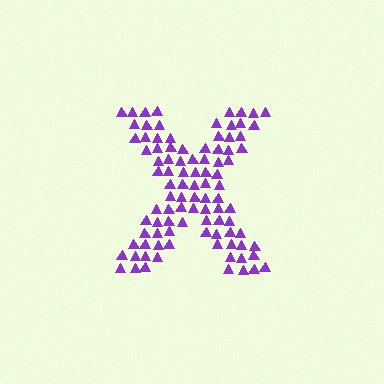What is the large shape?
The large shape is the letter X.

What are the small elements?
The small elements are triangles.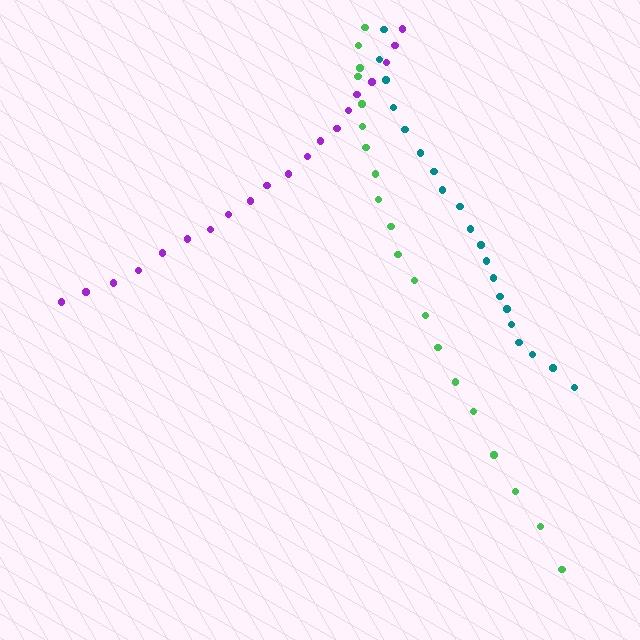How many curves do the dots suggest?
There are 3 distinct paths.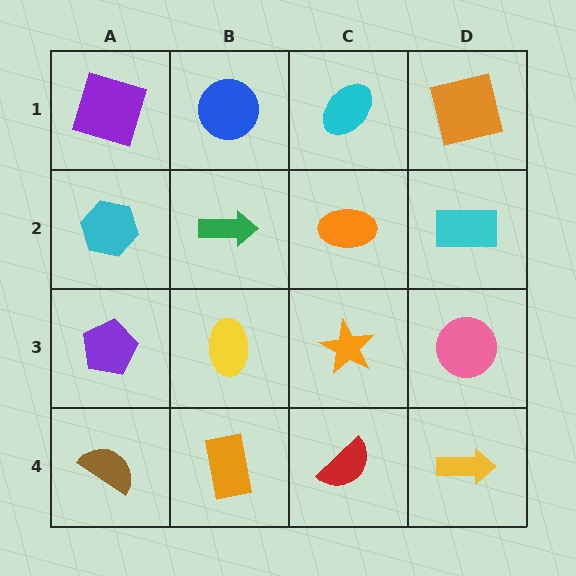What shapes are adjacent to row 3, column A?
A cyan hexagon (row 2, column A), a brown semicircle (row 4, column A), a yellow ellipse (row 3, column B).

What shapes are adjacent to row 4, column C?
An orange star (row 3, column C), an orange rectangle (row 4, column B), a yellow arrow (row 4, column D).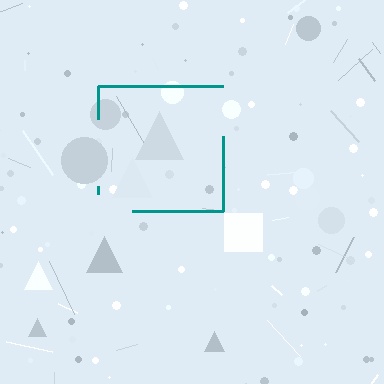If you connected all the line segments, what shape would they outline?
They would outline a square.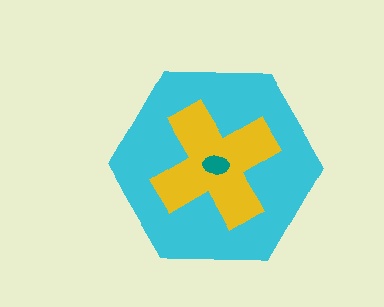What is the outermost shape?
The cyan hexagon.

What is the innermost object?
The teal ellipse.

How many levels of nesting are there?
3.